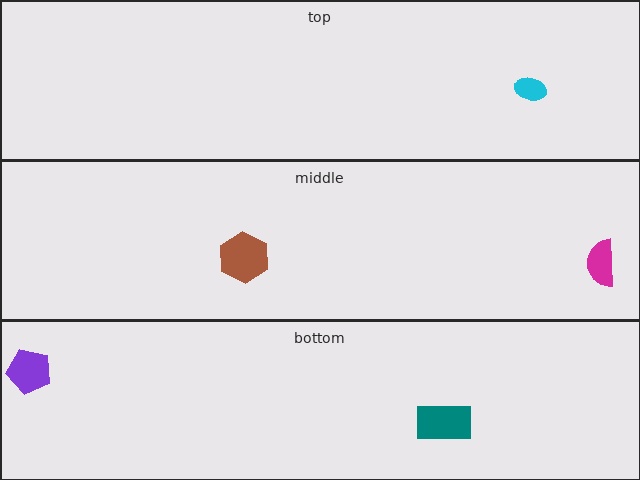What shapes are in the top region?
The cyan ellipse.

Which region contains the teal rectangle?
The bottom region.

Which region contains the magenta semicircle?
The middle region.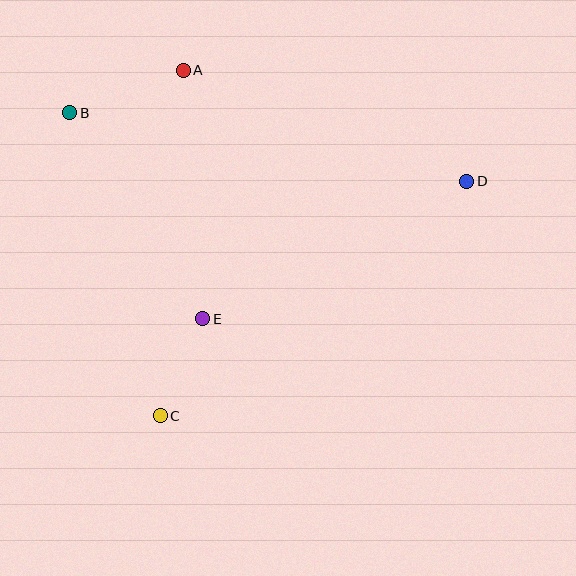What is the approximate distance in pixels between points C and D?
The distance between C and D is approximately 386 pixels.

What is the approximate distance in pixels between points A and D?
The distance between A and D is approximately 304 pixels.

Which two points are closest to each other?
Points C and E are closest to each other.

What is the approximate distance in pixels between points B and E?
The distance between B and E is approximately 245 pixels.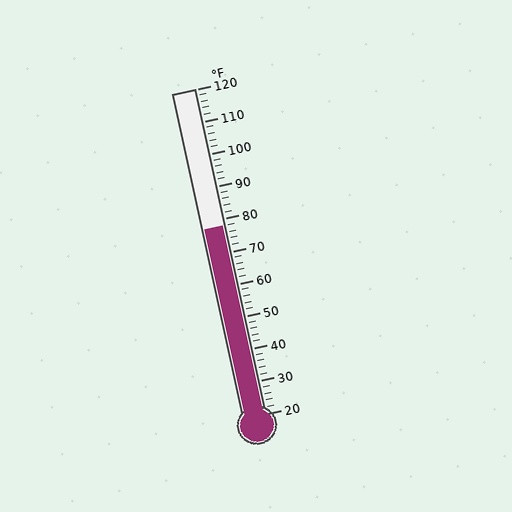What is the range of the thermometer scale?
The thermometer scale ranges from 20°F to 120°F.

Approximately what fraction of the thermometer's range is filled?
The thermometer is filled to approximately 60% of its range.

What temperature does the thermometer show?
The thermometer shows approximately 78°F.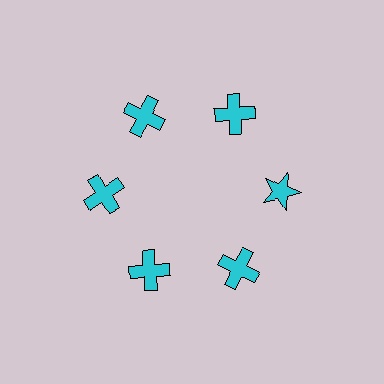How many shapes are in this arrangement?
There are 6 shapes arranged in a ring pattern.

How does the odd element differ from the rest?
It has a different shape: star instead of cross.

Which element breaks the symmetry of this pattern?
The cyan star at roughly the 3 o'clock position breaks the symmetry. All other shapes are cyan crosses.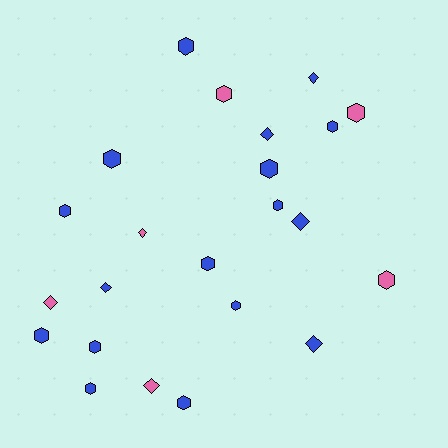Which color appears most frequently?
Blue, with 17 objects.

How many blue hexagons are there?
There are 12 blue hexagons.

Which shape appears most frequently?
Hexagon, with 15 objects.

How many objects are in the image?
There are 23 objects.